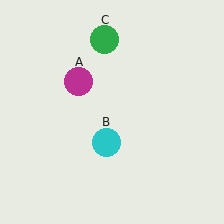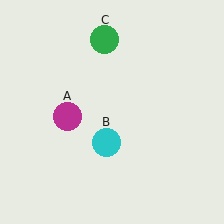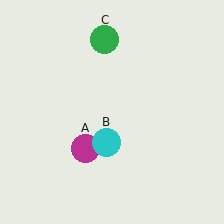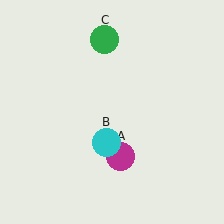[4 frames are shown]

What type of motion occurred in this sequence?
The magenta circle (object A) rotated counterclockwise around the center of the scene.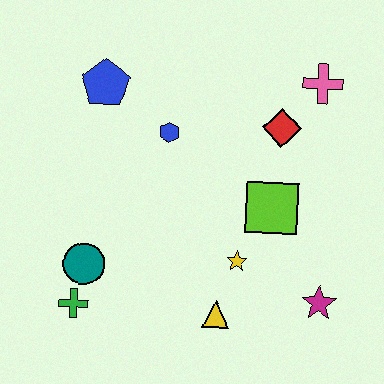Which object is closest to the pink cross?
The red diamond is closest to the pink cross.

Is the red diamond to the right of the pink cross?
No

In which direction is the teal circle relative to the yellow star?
The teal circle is to the left of the yellow star.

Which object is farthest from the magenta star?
The blue pentagon is farthest from the magenta star.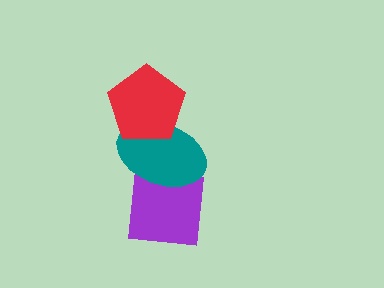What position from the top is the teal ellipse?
The teal ellipse is 2nd from the top.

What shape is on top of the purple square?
The teal ellipse is on top of the purple square.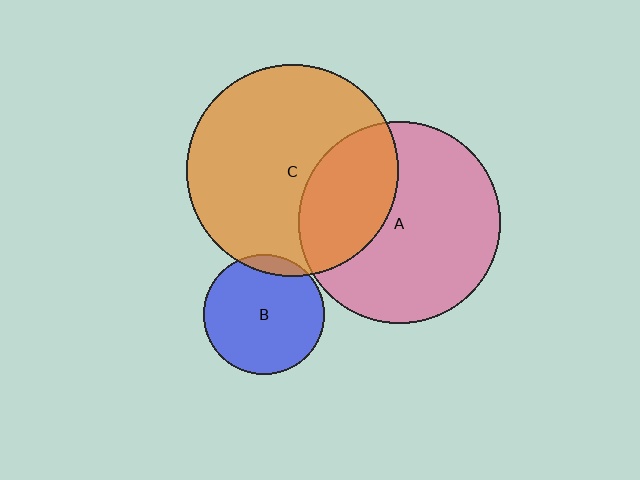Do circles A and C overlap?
Yes.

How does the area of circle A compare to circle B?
Approximately 2.8 times.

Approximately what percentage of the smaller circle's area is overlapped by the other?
Approximately 30%.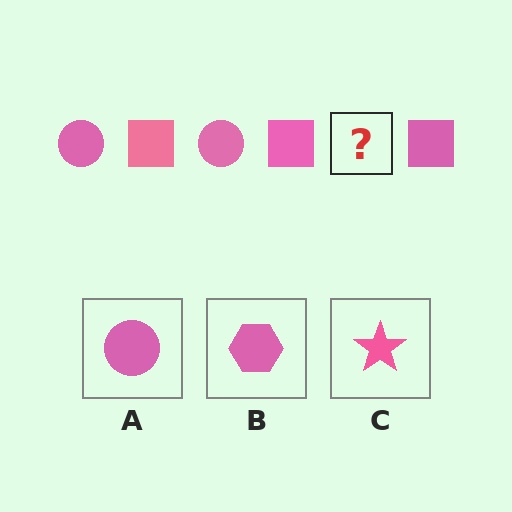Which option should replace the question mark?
Option A.